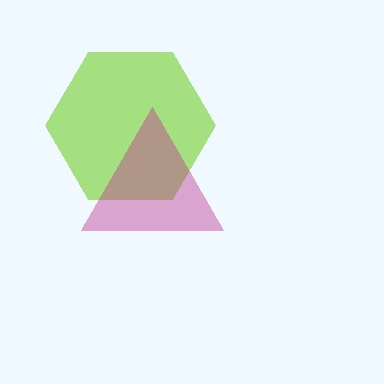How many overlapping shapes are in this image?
There are 2 overlapping shapes in the image.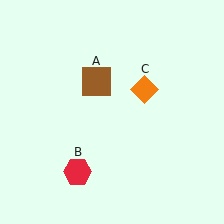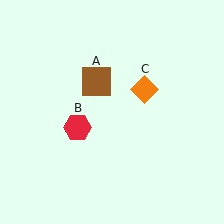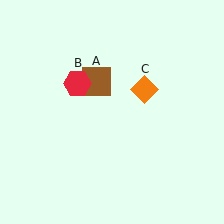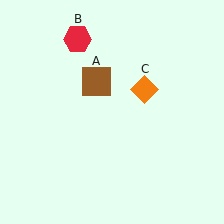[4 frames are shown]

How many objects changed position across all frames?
1 object changed position: red hexagon (object B).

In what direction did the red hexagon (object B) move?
The red hexagon (object B) moved up.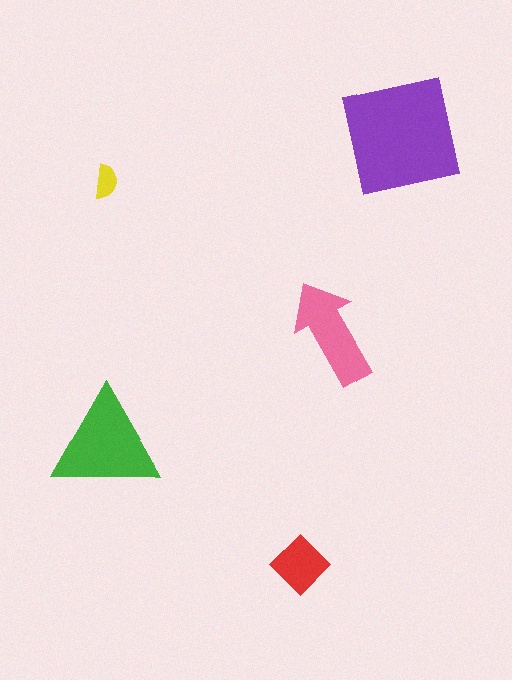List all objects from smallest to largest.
The yellow semicircle, the red diamond, the pink arrow, the green triangle, the purple square.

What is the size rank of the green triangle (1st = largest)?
2nd.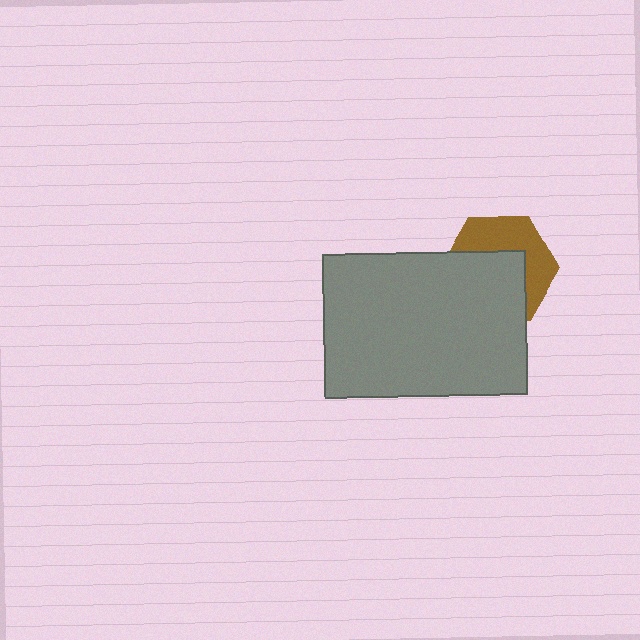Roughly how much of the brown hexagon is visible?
A small part of it is visible (roughly 44%).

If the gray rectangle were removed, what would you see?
You would see the complete brown hexagon.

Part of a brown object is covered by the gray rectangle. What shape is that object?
It is a hexagon.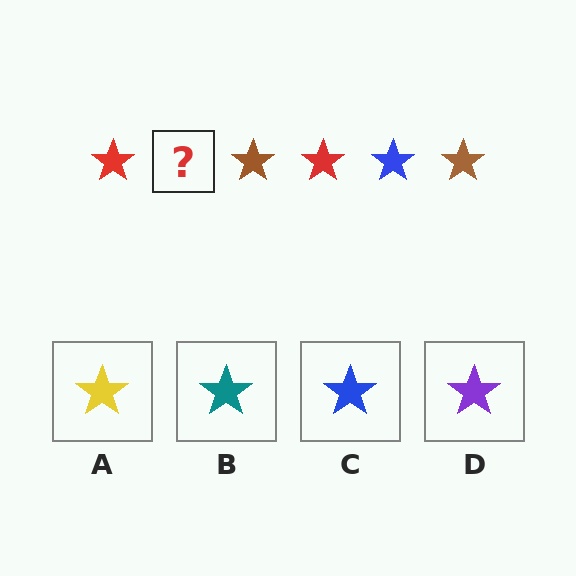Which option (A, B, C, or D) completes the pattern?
C.